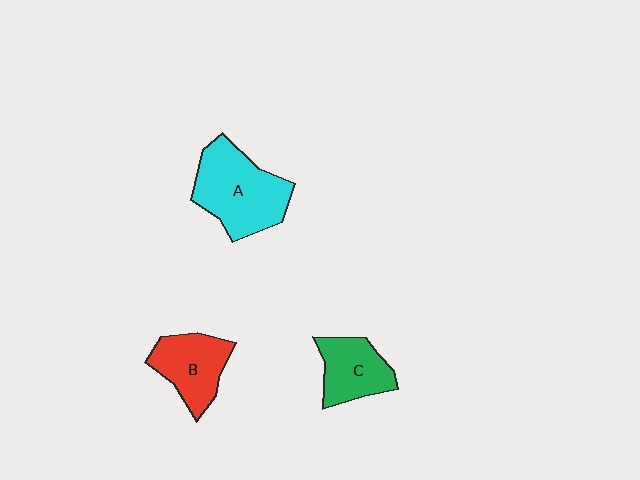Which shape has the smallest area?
Shape C (green).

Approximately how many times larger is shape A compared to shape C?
Approximately 1.6 times.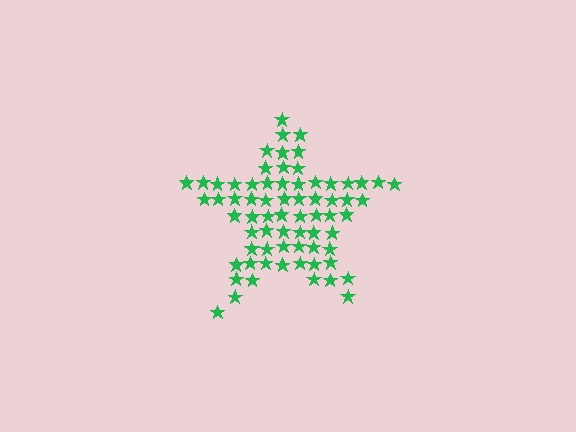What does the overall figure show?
The overall figure shows a star.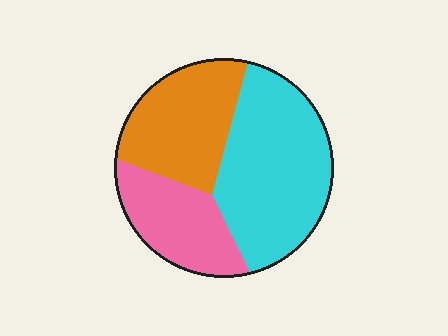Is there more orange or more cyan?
Cyan.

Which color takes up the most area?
Cyan, at roughly 45%.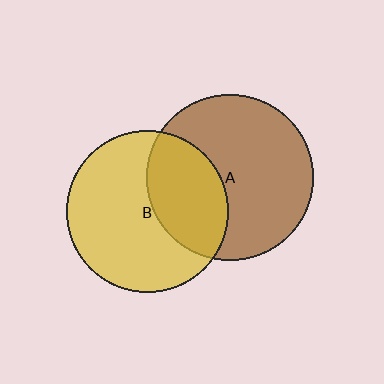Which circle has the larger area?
Circle A (brown).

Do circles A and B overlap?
Yes.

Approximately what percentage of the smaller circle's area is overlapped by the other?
Approximately 35%.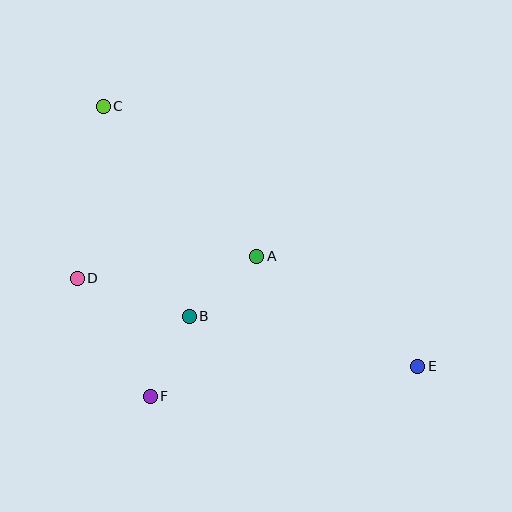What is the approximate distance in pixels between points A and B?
The distance between A and B is approximately 91 pixels.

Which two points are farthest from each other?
Points C and E are farthest from each other.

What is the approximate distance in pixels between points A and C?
The distance between A and C is approximately 215 pixels.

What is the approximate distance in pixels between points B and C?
The distance between B and C is approximately 227 pixels.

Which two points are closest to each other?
Points B and F are closest to each other.